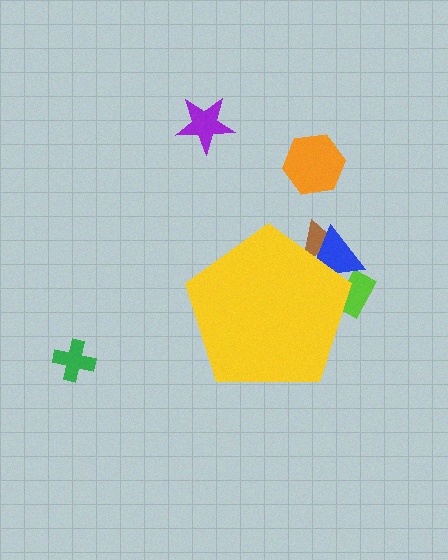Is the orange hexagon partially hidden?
No, the orange hexagon is fully visible.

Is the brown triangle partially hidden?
Yes, the brown triangle is partially hidden behind the yellow pentagon.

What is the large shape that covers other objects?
A yellow pentagon.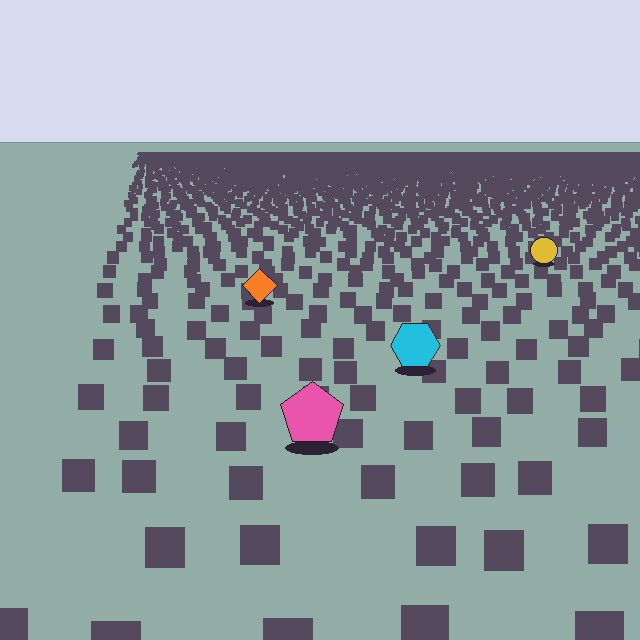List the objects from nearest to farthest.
From nearest to farthest: the pink pentagon, the cyan hexagon, the orange diamond, the yellow circle.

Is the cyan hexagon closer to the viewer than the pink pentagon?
No. The pink pentagon is closer — you can tell from the texture gradient: the ground texture is coarser near it.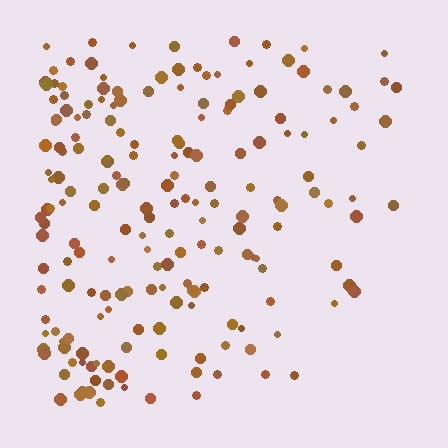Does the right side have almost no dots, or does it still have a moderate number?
Still a moderate number, just noticeably fewer than the left.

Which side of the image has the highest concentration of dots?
The left.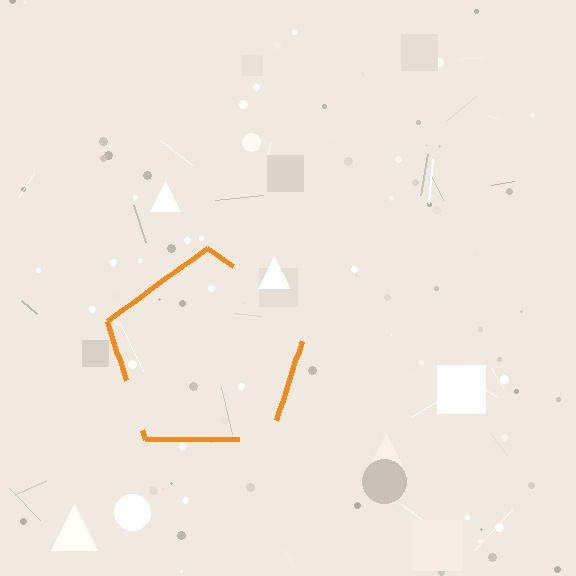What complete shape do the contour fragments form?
The contour fragments form a pentagon.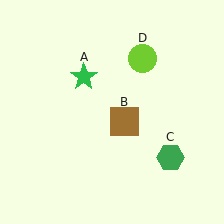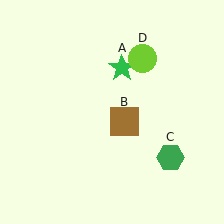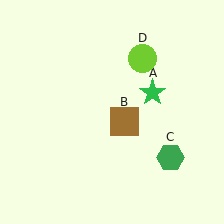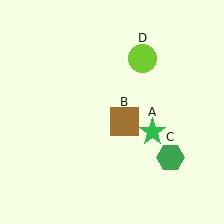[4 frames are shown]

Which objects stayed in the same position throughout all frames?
Brown square (object B) and green hexagon (object C) and lime circle (object D) remained stationary.